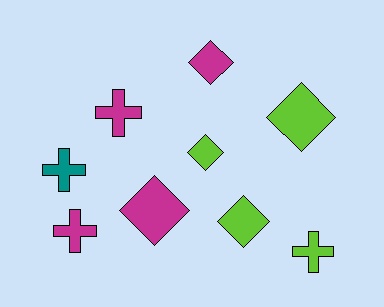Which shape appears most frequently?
Diamond, with 5 objects.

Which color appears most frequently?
Magenta, with 4 objects.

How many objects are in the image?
There are 9 objects.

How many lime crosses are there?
There is 1 lime cross.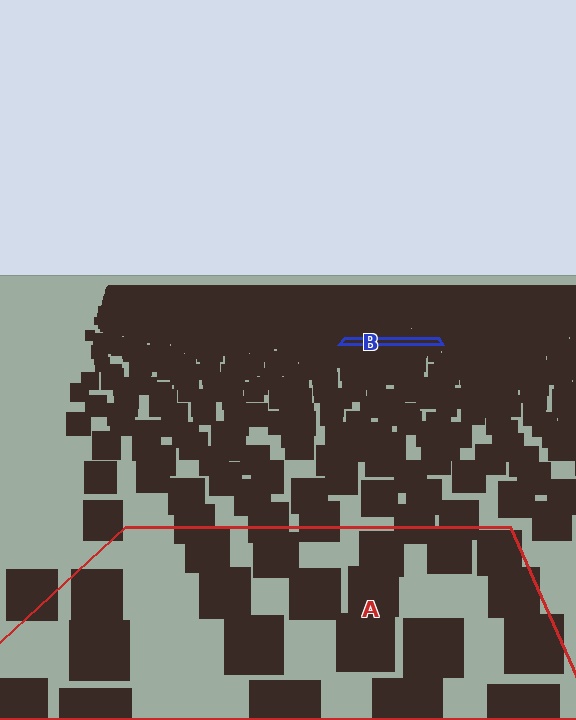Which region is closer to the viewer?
Region A is closer. The texture elements there are larger and more spread out.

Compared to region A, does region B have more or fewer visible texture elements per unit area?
Region B has more texture elements per unit area — they are packed more densely because it is farther away.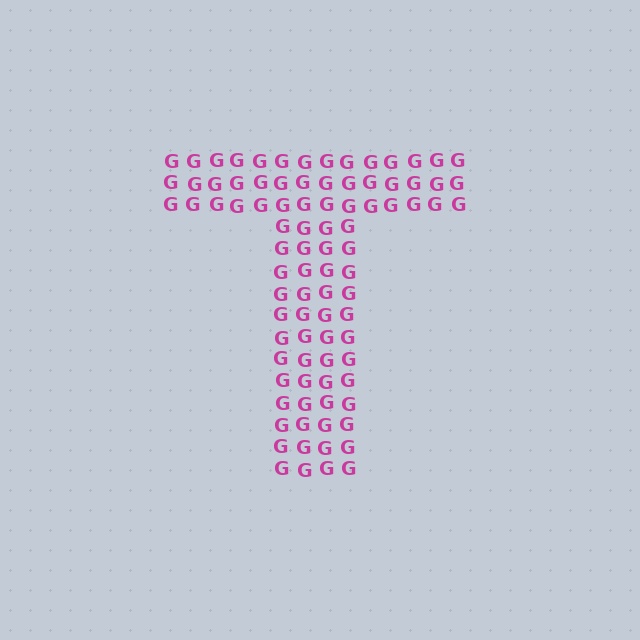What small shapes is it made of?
It is made of small letter G's.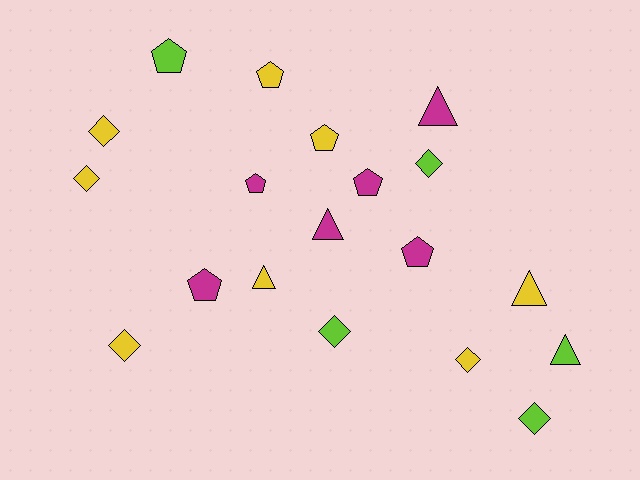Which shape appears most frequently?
Diamond, with 7 objects.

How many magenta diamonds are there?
There are no magenta diamonds.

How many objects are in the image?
There are 19 objects.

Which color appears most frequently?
Yellow, with 8 objects.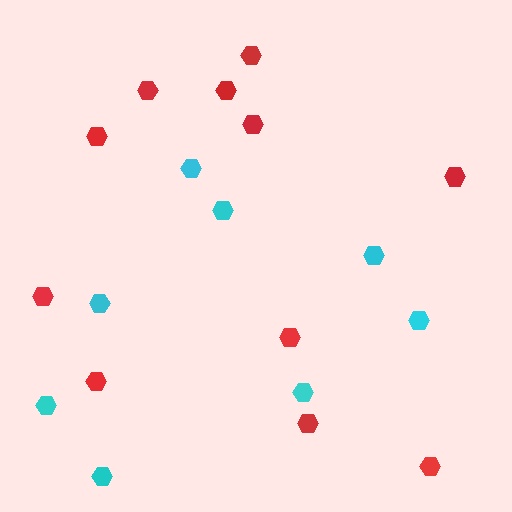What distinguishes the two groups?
There are 2 groups: one group of red hexagons (11) and one group of cyan hexagons (8).